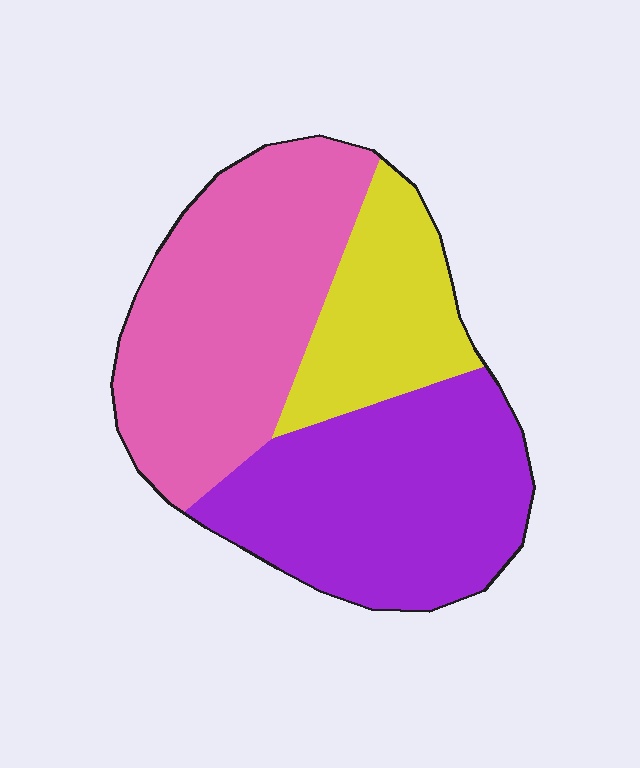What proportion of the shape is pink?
Pink covers 41% of the shape.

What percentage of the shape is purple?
Purple covers 39% of the shape.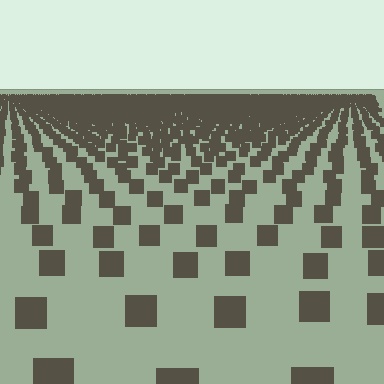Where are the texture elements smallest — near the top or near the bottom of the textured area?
Near the top.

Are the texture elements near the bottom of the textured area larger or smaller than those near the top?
Larger. Near the bottom, elements are closer to the viewer and appear at a bigger on-screen size.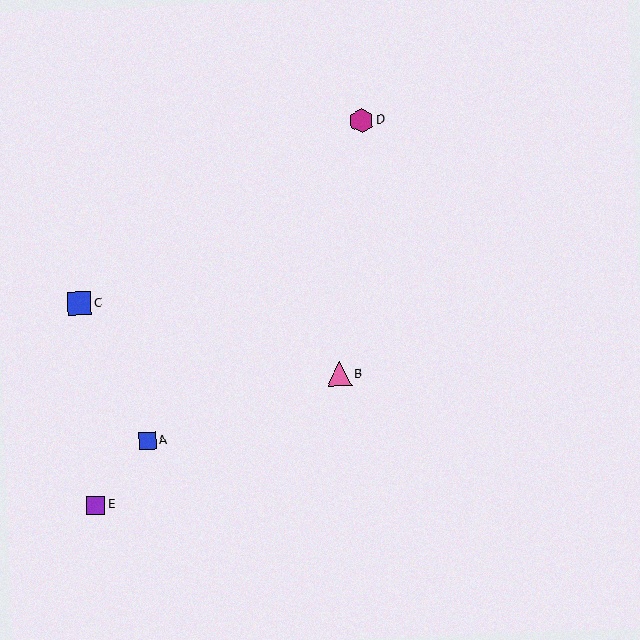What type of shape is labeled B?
Shape B is a pink triangle.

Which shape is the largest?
The magenta hexagon (labeled D) is the largest.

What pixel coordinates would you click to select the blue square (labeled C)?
Click at (80, 303) to select the blue square C.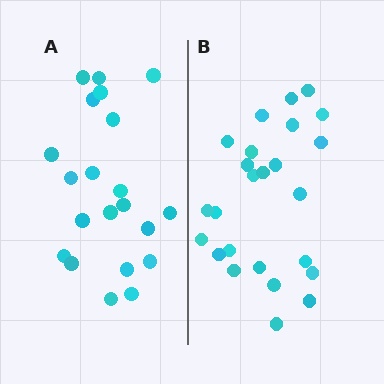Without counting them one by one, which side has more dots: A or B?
Region B (the right region) has more dots.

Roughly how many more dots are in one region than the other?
Region B has about 4 more dots than region A.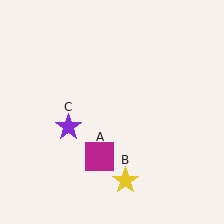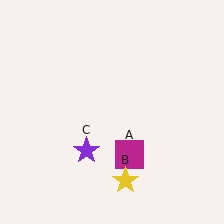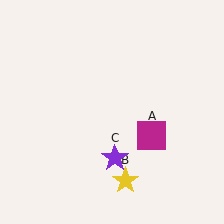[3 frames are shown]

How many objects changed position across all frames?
2 objects changed position: magenta square (object A), purple star (object C).